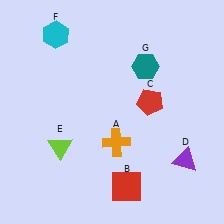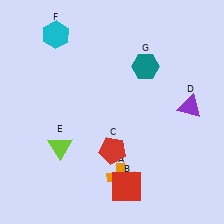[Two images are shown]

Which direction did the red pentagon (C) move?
The red pentagon (C) moved down.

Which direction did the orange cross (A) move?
The orange cross (A) moved down.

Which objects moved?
The objects that moved are: the orange cross (A), the red pentagon (C), the purple triangle (D).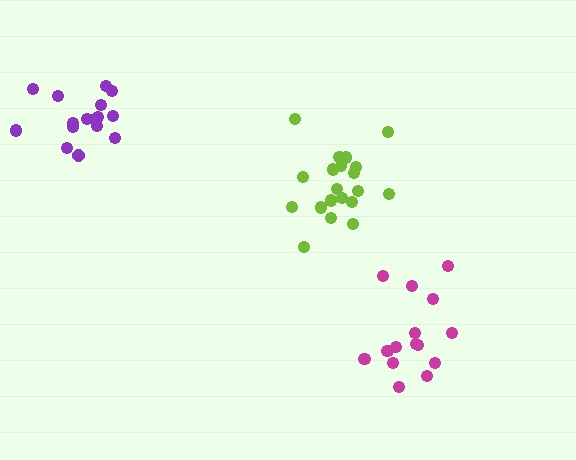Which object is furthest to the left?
The purple cluster is leftmost.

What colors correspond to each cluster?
The clusters are colored: purple, magenta, lime.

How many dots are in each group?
Group 1: 16 dots, Group 2: 15 dots, Group 3: 20 dots (51 total).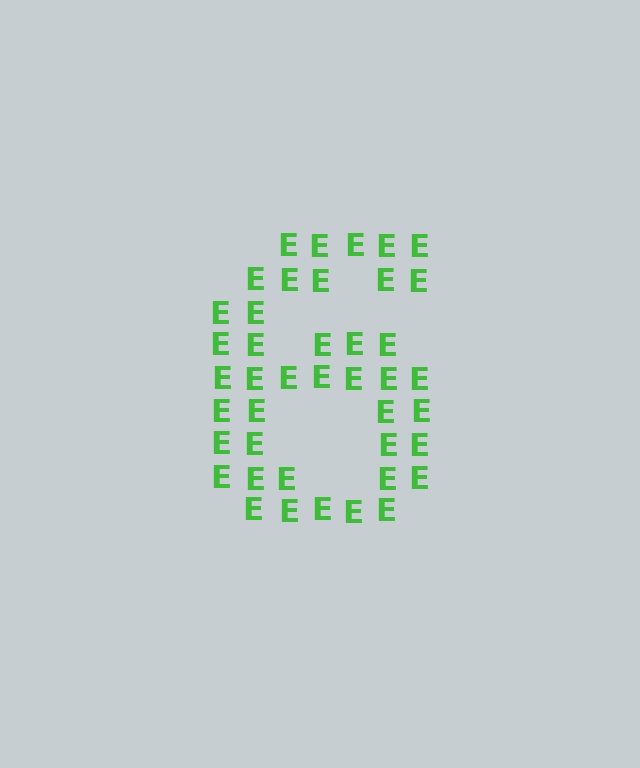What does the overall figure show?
The overall figure shows the digit 6.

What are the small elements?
The small elements are letter E's.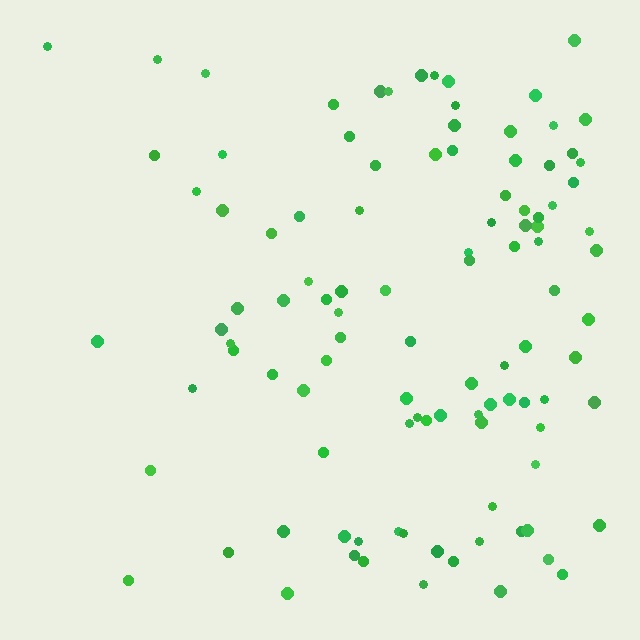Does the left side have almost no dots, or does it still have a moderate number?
Still a moderate number, just noticeably fewer than the right.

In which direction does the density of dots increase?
From left to right, with the right side densest.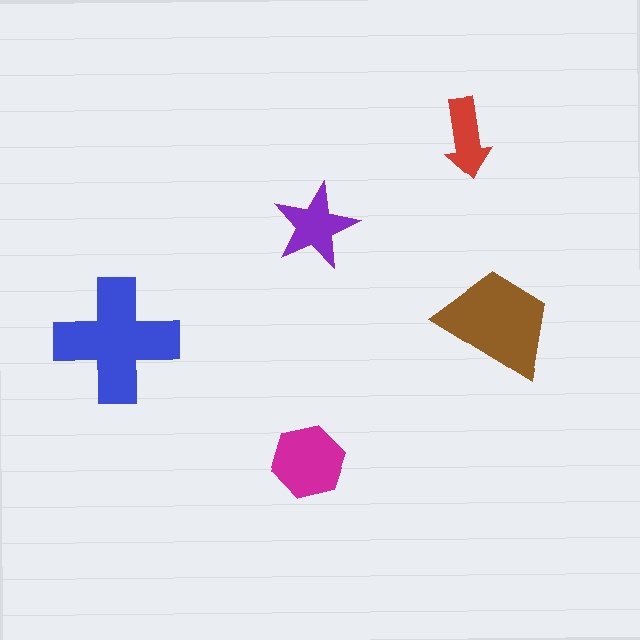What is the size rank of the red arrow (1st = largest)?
5th.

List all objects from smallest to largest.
The red arrow, the purple star, the magenta hexagon, the brown trapezoid, the blue cross.